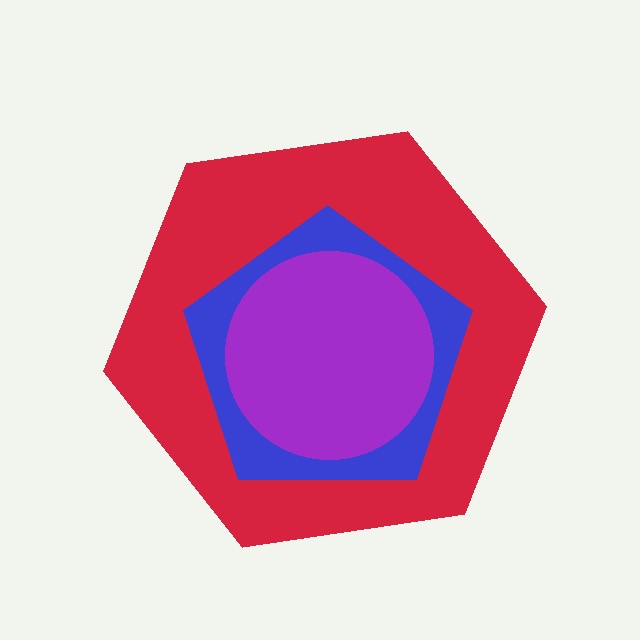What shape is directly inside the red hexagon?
The blue pentagon.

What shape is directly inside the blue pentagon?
The purple circle.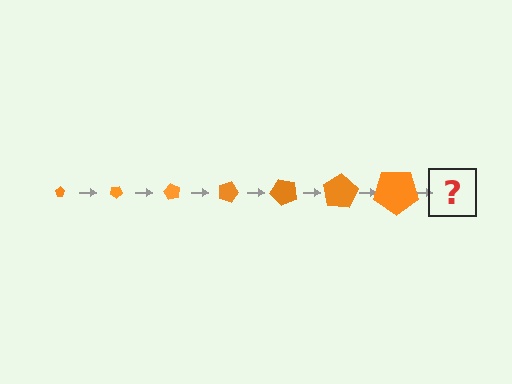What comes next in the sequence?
The next element should be a pentagon, larger than the previous one and rotated 210 degrees from the start.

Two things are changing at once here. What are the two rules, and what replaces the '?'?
The two rules are that the pentagon grows larger each step and it rotates 30 degrees each step. The '?' should be a pentagon, larger than the previous one and rotated 210 degrees from the start.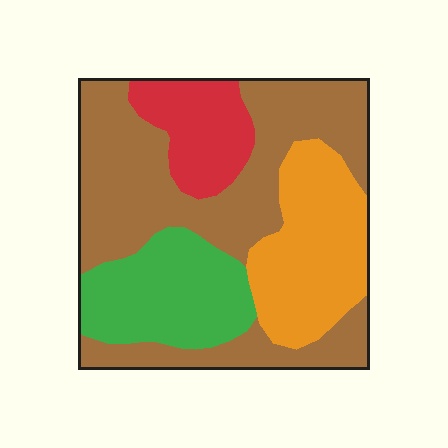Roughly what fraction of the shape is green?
Green takes up between a sixth and a third of the shape.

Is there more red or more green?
Green.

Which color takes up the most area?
Brown, at roughly 45%.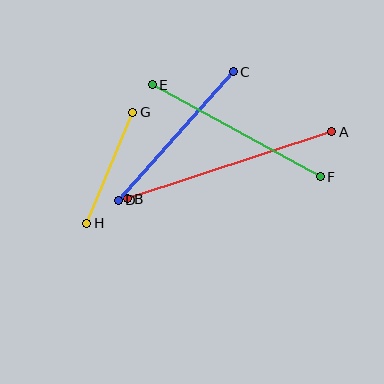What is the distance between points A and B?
The distance is approximately 215 pixels.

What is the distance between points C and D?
The distance is approximately 173 pixels.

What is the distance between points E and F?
The distance is approximately 192 pixels.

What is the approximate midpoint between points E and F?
The midpoint is at approximately (236, 131) pixels.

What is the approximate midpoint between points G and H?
The midpoint is at approximately (110, 168) pixels.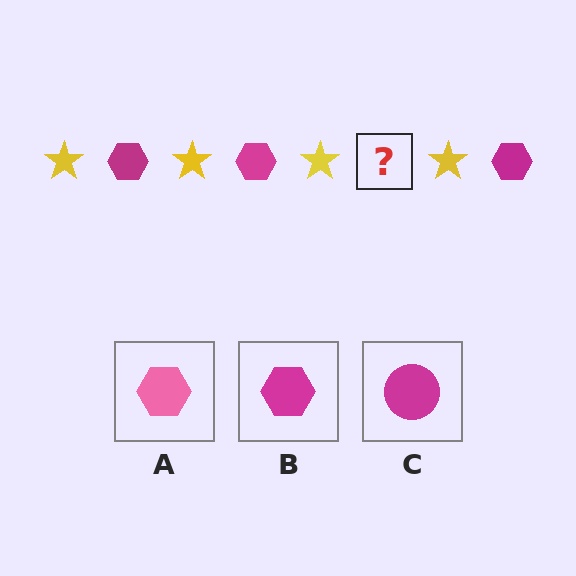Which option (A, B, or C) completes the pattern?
B.